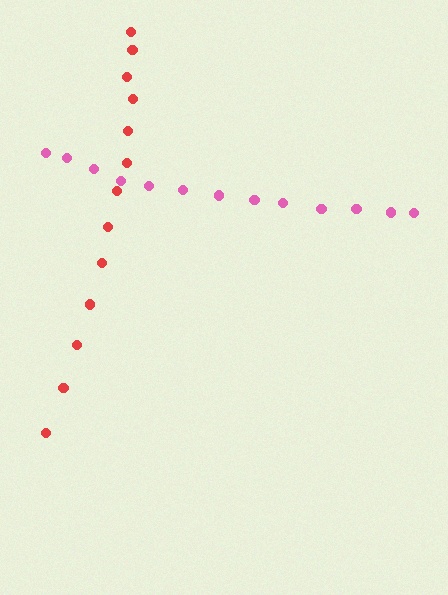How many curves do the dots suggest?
There are 2 distinct paths.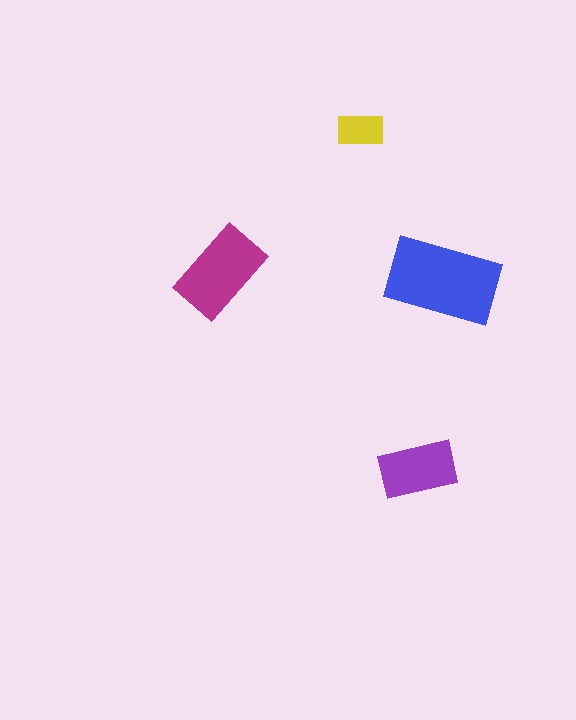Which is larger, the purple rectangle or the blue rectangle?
The blue one.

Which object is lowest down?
The purple rectangle is bottommost.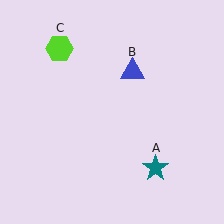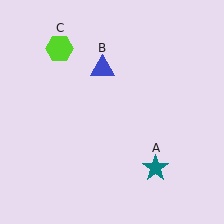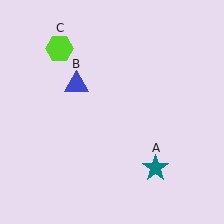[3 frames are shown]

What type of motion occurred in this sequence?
The blue triangle (object B) rotated counterclockwise around the center of the scene.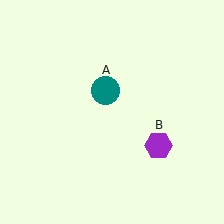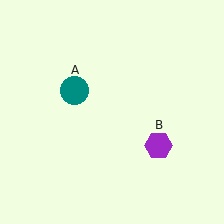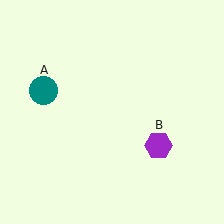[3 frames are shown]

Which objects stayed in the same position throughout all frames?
Purple hexagon (object B) remained stationary.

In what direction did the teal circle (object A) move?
The teal circle (object A) moved left.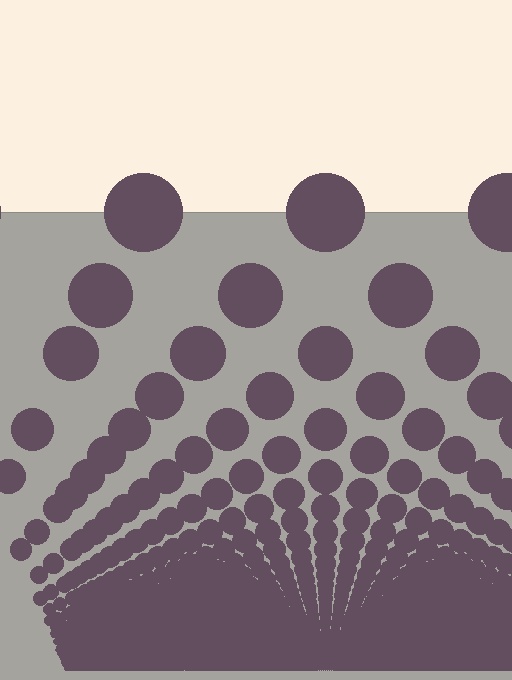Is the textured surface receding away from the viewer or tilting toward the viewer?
The surface appears to tilt toward the viewer. Texture elements get larger and sparser toward the top.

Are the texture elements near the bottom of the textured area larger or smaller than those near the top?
Smaller. The gradient is inverted — elements near the bottom are smaller and denser.